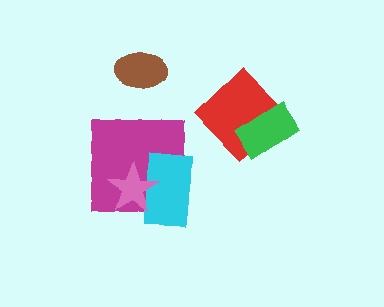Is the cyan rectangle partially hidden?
Yes, it is partially covered by another shape.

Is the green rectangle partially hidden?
No, no other shape covers it.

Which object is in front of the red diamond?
The green rectangle is in front of the red diamond.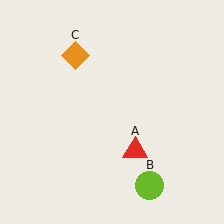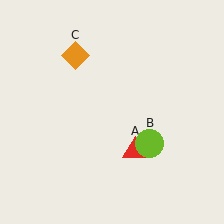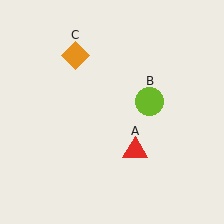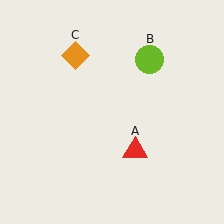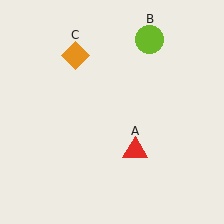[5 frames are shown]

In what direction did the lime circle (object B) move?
The lime circle (object B) moved up.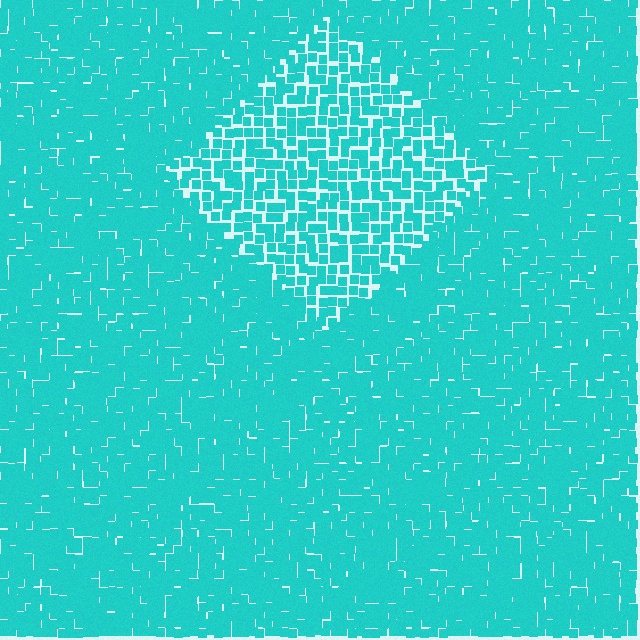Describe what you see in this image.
The image contains small cyan elements arranged at two different densities. A diamond-shaped region is visible where the elements are less densely packed than the surrounding area.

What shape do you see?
I see a diamond.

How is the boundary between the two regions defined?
The boundary is defined by a change in element density (approximately 1.6x ratio). All elements are the same color, size, and shape.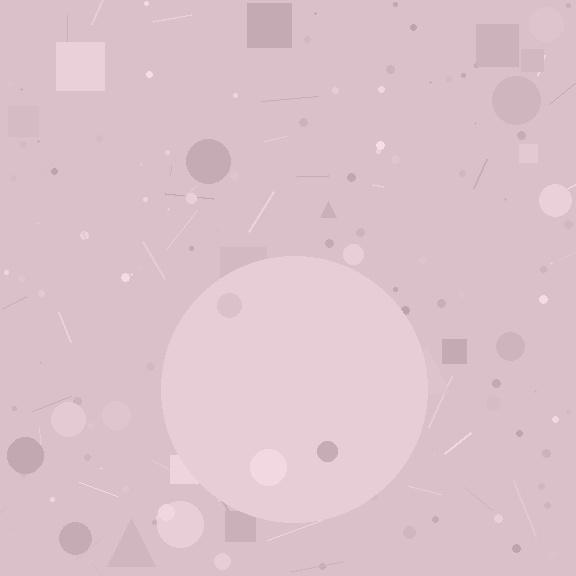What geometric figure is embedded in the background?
A circle is embedded in the background.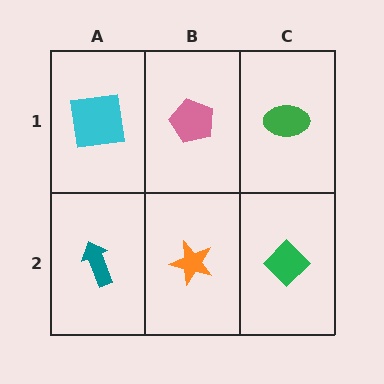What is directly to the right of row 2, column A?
An orange star.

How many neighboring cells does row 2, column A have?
2.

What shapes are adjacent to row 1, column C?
A green diamond (row 2, column C), a pink pentagon (row 1, column B).